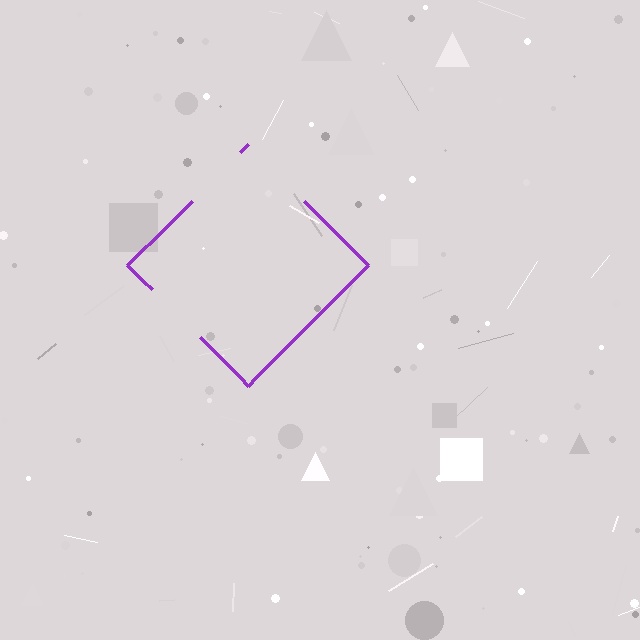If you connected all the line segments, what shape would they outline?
They would outline a diamond.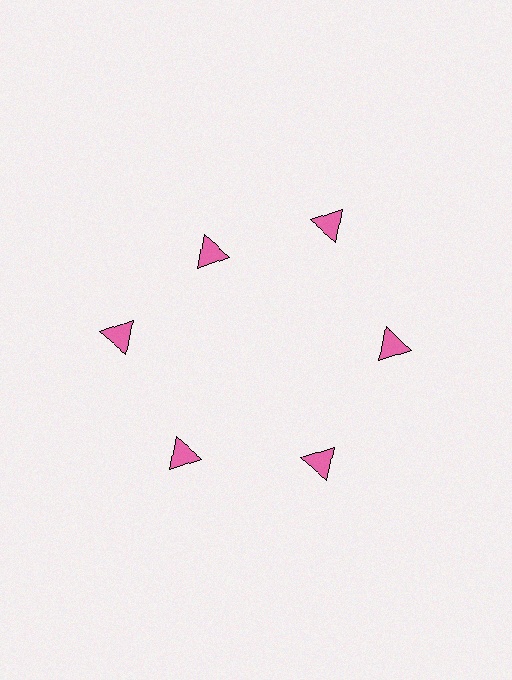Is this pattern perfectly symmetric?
No. The 6 pink triangles are arranged in a ring, but one element near the 11 o'clock position is pulled inward toward the center, breaking the 6-fold rotational symmetry.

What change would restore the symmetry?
The symmetry would be restored by moving it outward, back onto the ring so that all 6 triangles sit at equal angles and equal distance from the center.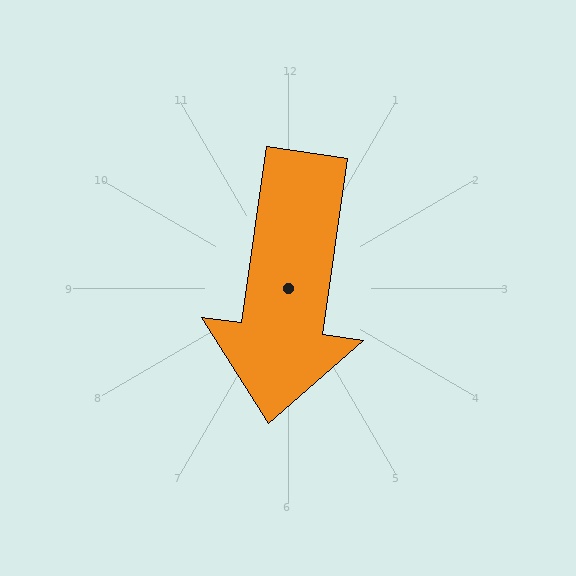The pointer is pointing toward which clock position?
Roughly 6 o'clock.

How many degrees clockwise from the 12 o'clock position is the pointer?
Approximately 188 degrees.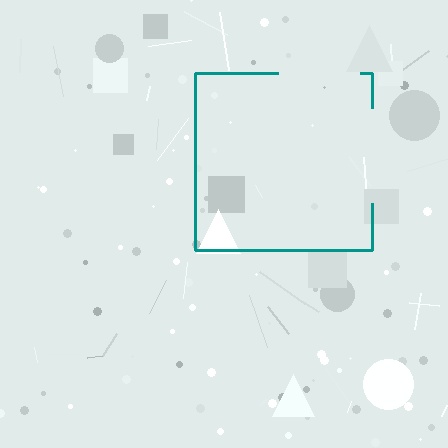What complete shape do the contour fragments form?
The contour fragments form a square.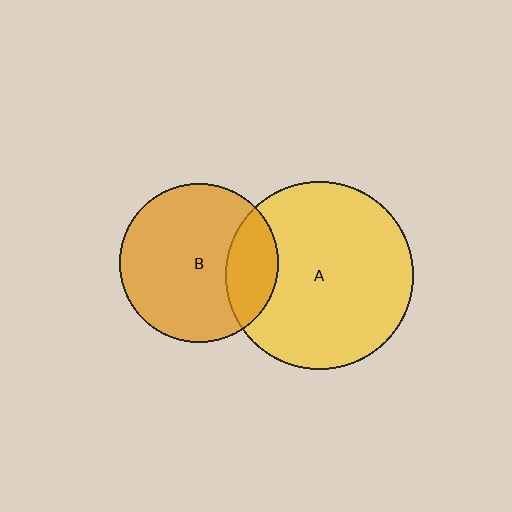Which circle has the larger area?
Circle A (yellow).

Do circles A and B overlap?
Yes.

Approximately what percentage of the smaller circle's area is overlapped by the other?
Approximately 20%.